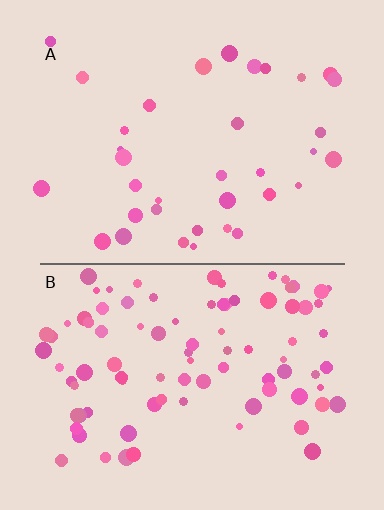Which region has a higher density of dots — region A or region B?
B (the bottom).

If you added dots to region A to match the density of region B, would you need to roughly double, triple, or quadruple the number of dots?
Approximately triple.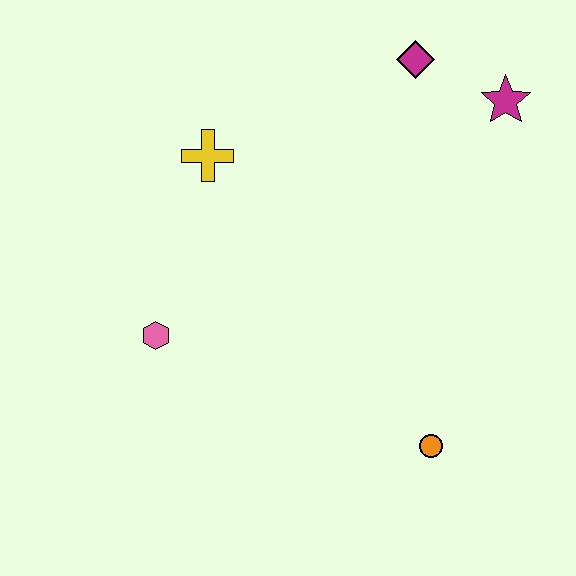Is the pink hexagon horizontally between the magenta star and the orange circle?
No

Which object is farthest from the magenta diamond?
The orange circle is farthest from the magenta diamond.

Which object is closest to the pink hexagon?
The yellow cross is closest to the pink hexagon.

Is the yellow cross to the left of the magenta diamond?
Yes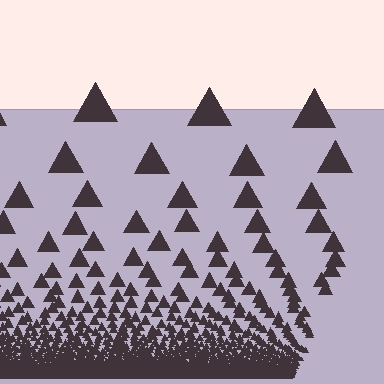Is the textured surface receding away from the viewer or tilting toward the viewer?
The surface appears to tilt toward the viewer. Texture elements get larger and sparser toward the top.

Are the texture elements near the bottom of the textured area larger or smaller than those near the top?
Smaller. The gradient is inverted — elements near the bottom are smaller and denser.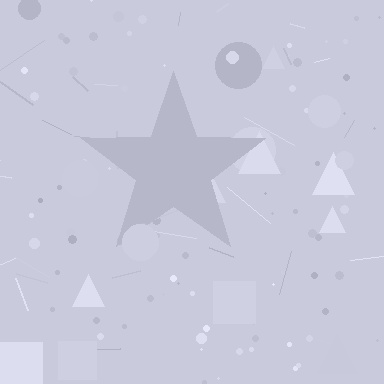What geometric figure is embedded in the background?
A star is embedded in the background.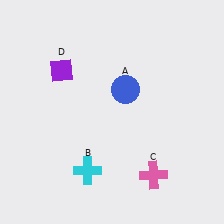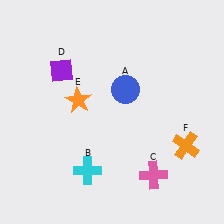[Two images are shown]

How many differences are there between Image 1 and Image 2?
There are 2 differences between the two images.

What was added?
An orange star (E), an orange cross (F) were added in Image 2.